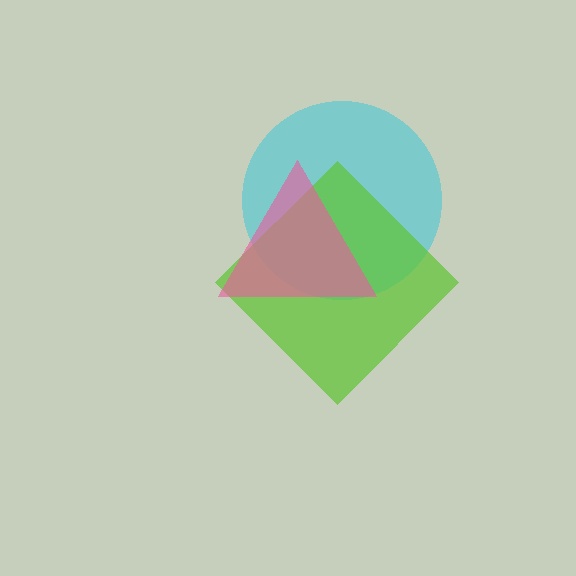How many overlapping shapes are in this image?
There are 3 overlapping shapes in the image.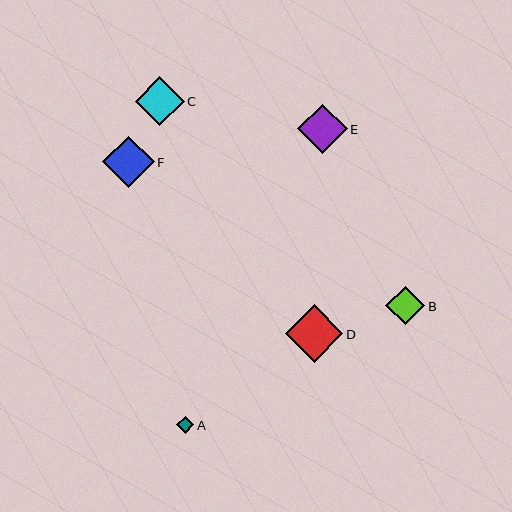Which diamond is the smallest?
Diamond A is the smallest with a size of approximately 18 pixels.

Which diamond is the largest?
Diamond D is the largest with a size of approximately 57 pixels.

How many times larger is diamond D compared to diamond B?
Diamond D is approximately 1.5 times the size of diamond B.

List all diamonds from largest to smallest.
From largest to smallest: D, F, E, C, B, A.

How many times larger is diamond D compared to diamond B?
Diamond D is approximately 1.5 times the size of diamond B.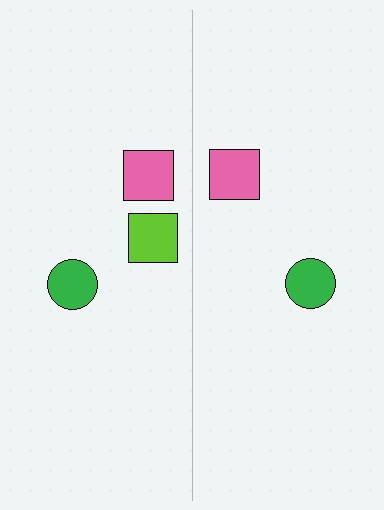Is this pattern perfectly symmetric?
No, the pattern is not perfectly symmetric. A lime square is missing from the right side.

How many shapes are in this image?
There are 5 shapes in this image.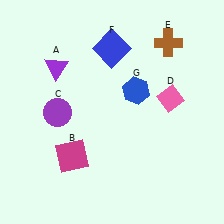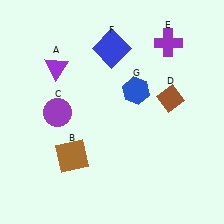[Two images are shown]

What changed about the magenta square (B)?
In Image 1, B is magenta. In Image 2, it changed to brown.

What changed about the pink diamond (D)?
In Image 1, D is pink. In Image 2, it changed to brown.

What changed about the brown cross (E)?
In Image 1, E is brown. In Image 2, it changed to purple.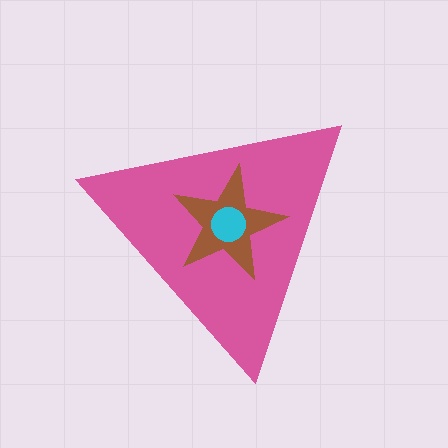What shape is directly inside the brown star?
The cyan circle.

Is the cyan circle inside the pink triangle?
Yes.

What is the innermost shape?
The cyan circle.